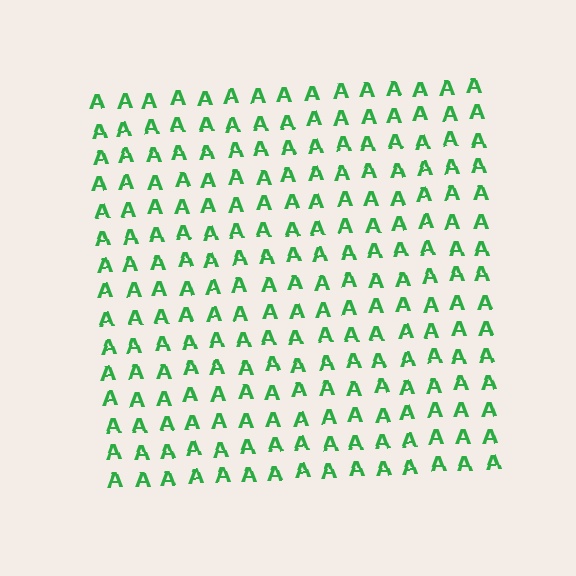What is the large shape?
The large shape is a square.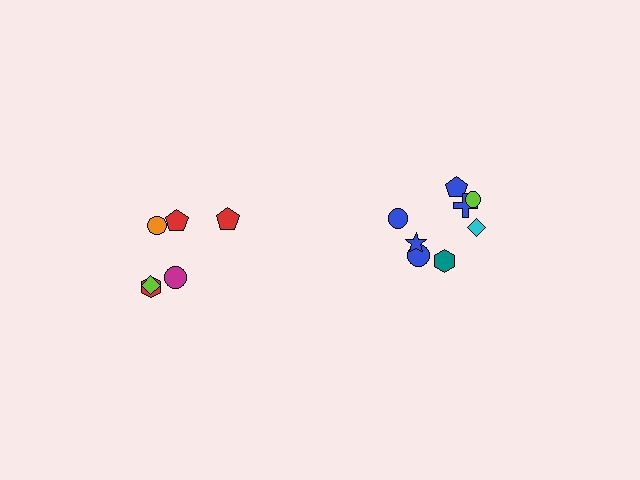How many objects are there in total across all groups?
There are 14 objects.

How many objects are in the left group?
There are 6 objects.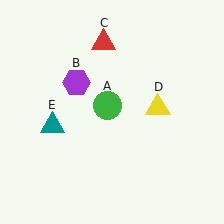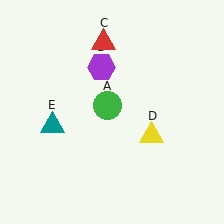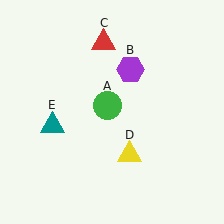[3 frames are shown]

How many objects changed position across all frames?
2 objects changed position: purple hexagon (object B), yellow triangle (object D).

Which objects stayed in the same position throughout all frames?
Green circle (object A) and red triangle (object C) and teal triangle (object E) remained stationary.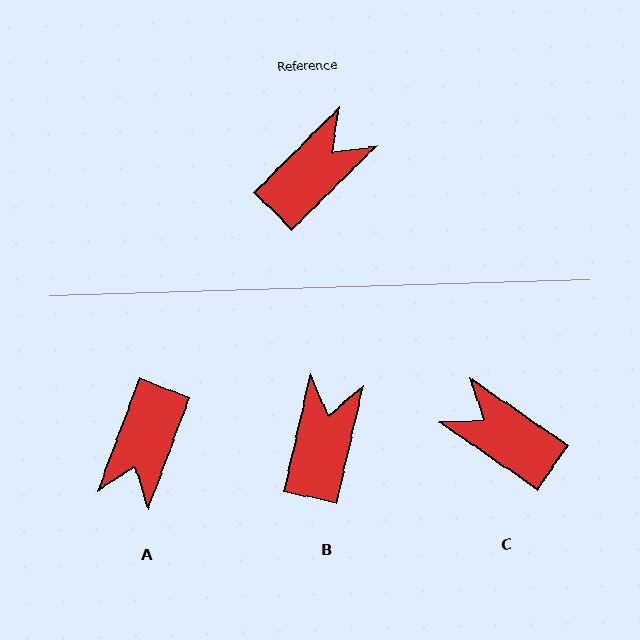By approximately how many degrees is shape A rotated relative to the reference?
Approximately 156 degrees clockwise.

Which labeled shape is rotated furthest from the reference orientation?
A, about 156 degrees away.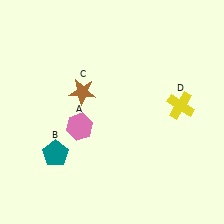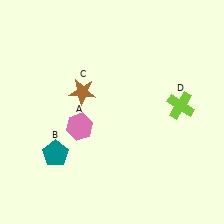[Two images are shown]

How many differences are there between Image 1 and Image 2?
There is 1 difference between the two images.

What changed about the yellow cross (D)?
In Image 1, D is yellow. In Image 2, it changed to lime.